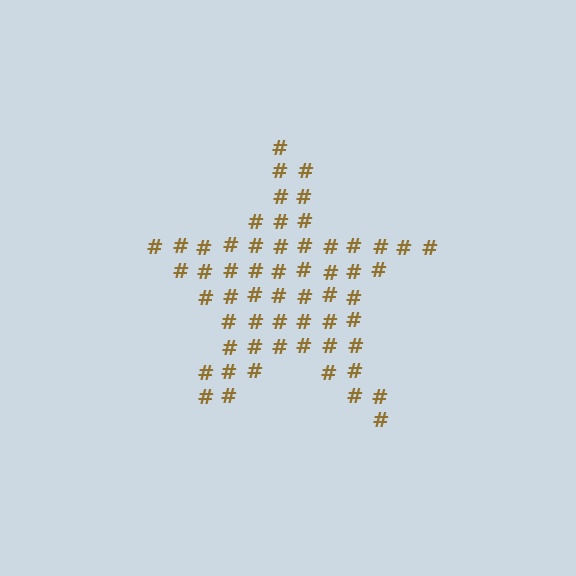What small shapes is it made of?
It is made of small hash symbols.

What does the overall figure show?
The overall figure shows a star.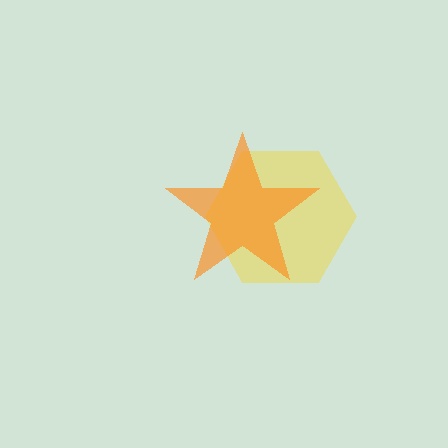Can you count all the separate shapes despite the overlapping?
Yes, there are 2 separate shapes.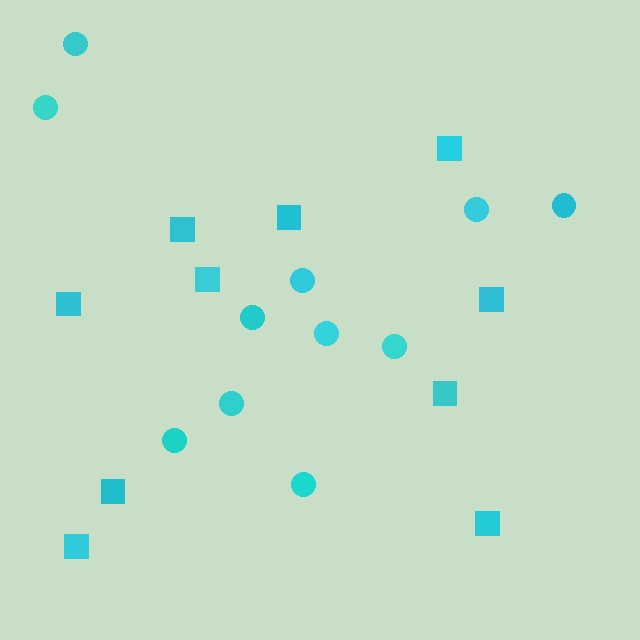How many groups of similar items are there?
There are 2 groups: one group of squares (10) and one group of circles (11).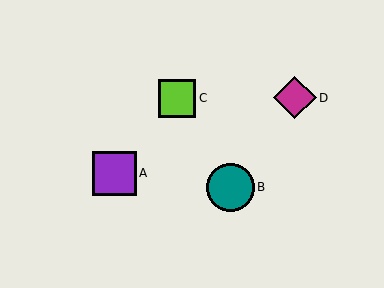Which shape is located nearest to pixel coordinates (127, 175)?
The purple square (labeled A) at (114, 173) is nearest to that location.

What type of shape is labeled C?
Shape C is a lime square.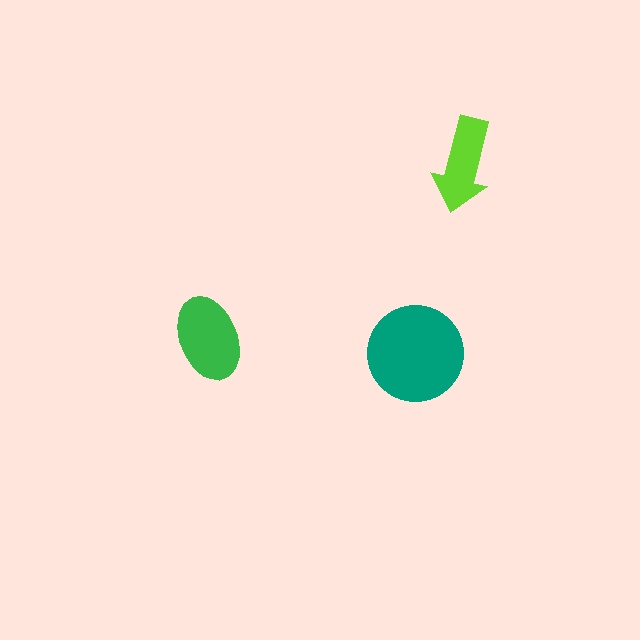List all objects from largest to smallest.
The teal circle, the green ellipse, the lime arrow.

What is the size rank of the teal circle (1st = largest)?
1st.